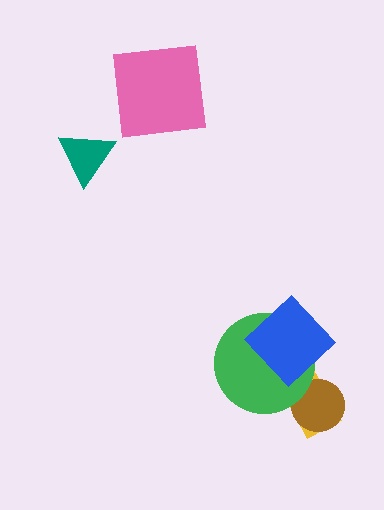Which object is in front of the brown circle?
The green circle is in front of the brown circle.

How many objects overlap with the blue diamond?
1 object overlaps with the blue diamond.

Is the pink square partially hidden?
No, no other shape covers it.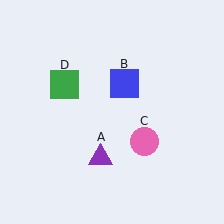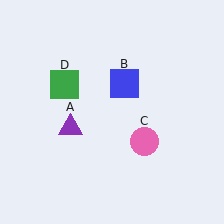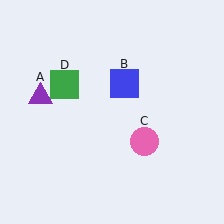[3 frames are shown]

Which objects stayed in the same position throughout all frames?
Blue square (object B) and pink circle (object C) and green square (object D) remained stationary.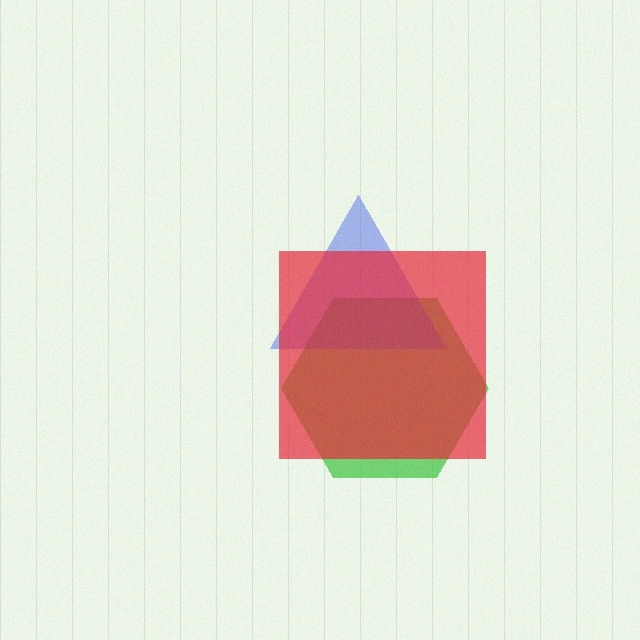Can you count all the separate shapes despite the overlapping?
Yes, there are 3 separate shapes.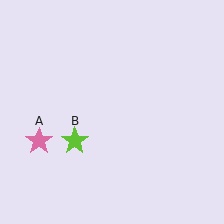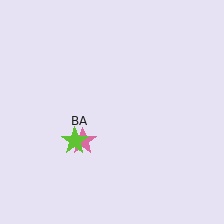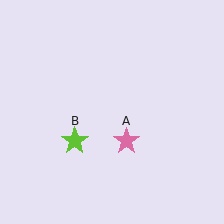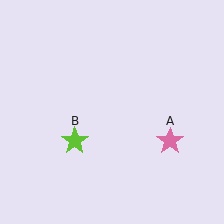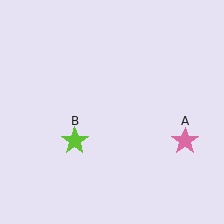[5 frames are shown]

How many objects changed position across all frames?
1 object changed position: pink star (object A).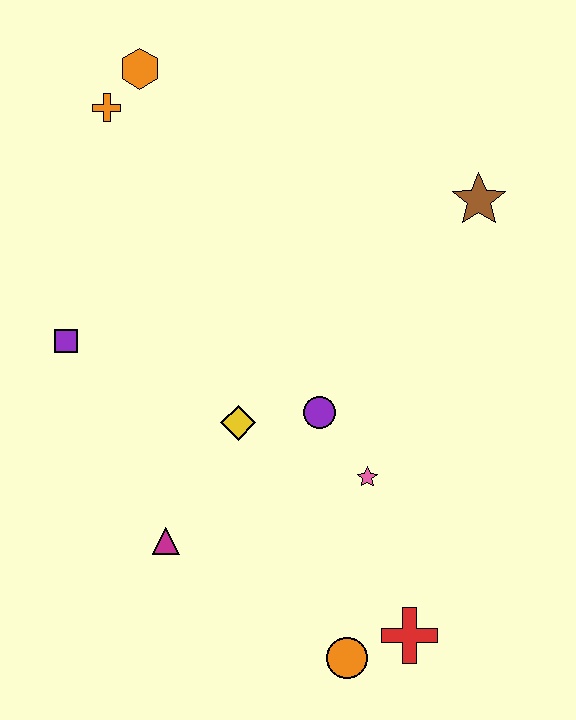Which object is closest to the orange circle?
The red cross is closest to the orange circle.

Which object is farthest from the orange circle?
The orange hexagon is farthest from the orange circle.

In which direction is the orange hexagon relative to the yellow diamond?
The orange hexagon is above the yellow diamond.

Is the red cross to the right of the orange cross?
Yes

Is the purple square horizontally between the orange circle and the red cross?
No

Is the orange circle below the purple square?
Yes